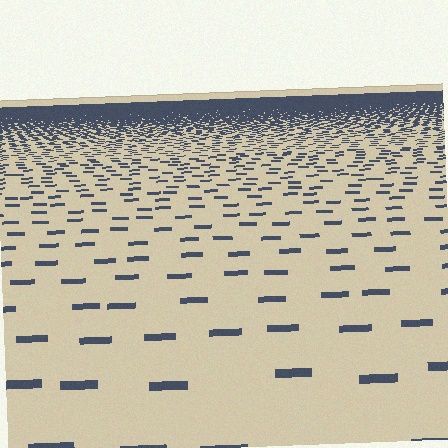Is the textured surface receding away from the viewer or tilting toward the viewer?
The surface is receding away from the viewer. Texture elements get smaller and denser toward the top.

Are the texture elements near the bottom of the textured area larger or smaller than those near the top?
Larger. Near the bottom, elements are closer to the viewer and appear at a bigger on-screen size.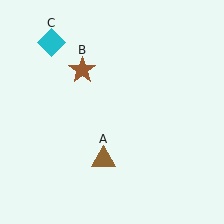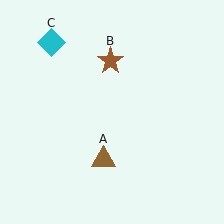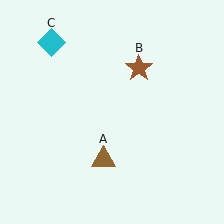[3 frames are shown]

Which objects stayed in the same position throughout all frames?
Brown triangle (object A) and cyan diamond (object C) remained stationary.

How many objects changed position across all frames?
1 object changed position: brown star (object B).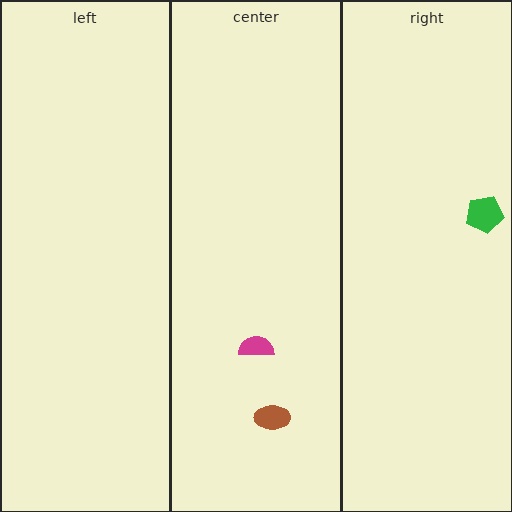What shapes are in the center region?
The magenta semicircle, the brown ellipse.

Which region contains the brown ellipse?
The center region.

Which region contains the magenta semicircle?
The center region.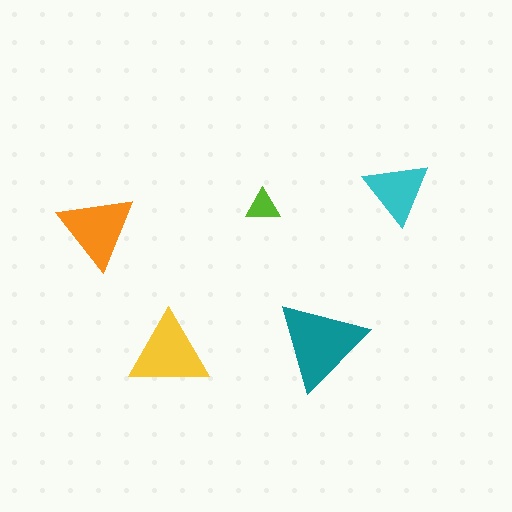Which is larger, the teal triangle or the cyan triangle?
The teal one.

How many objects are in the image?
There are 5 objects in the image.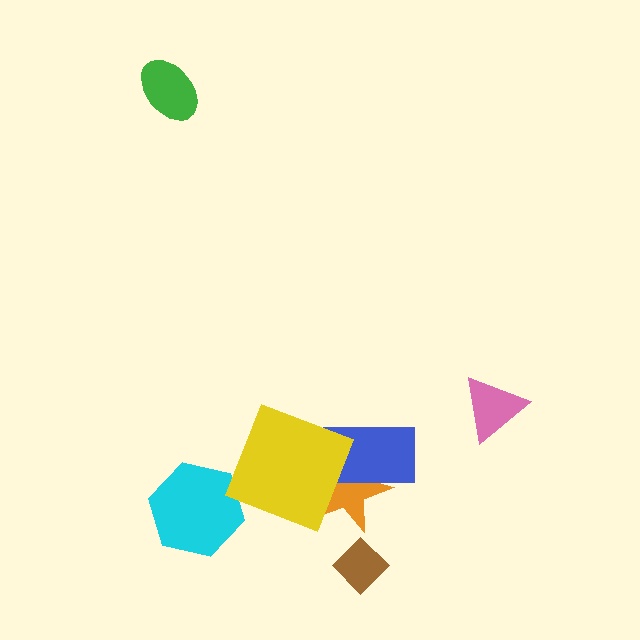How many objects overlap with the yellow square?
2 objects overlap with the yellow square.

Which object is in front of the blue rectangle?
The yellow square is in front of the blue rectangle.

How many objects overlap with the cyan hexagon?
0 objects overlap with the cyan hexagon.